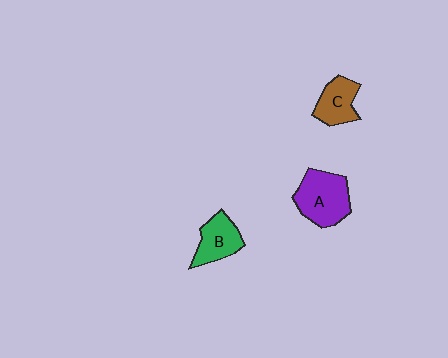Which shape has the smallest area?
Shape C (brown).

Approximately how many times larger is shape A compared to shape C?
Approximately 1.5 times.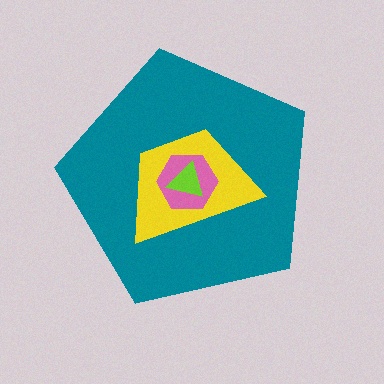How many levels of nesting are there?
4.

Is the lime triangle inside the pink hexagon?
Yes.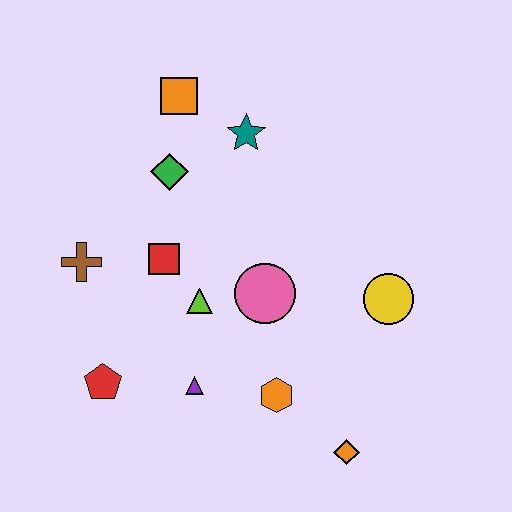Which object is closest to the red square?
The lime triangle is closest to the red square.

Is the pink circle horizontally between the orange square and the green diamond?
No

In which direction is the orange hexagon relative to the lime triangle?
The orange hexagon is below the lime triangle.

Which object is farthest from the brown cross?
The orange diamond is farthest from the brown cross.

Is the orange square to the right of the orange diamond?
No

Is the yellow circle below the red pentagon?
No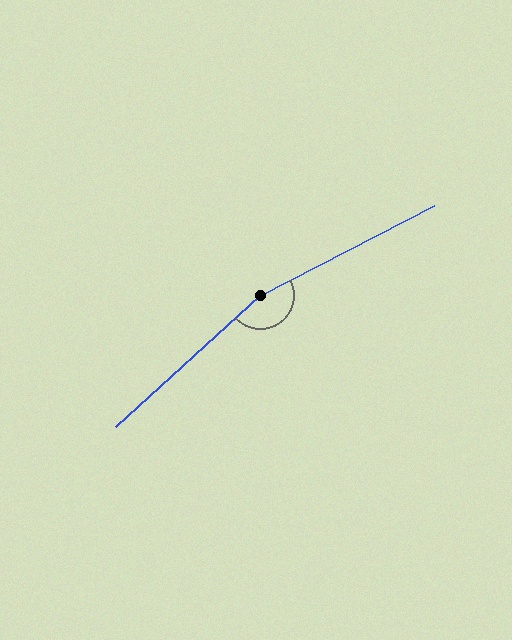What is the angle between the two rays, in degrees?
Approximately 165 degrees.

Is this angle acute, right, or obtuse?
It is obtuse.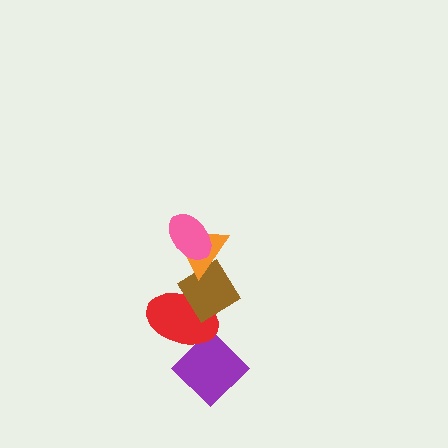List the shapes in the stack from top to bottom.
From top to bottom: the pink ellipse, the orange triangle, the brown diamond, the red ellipse, the purple diamond.